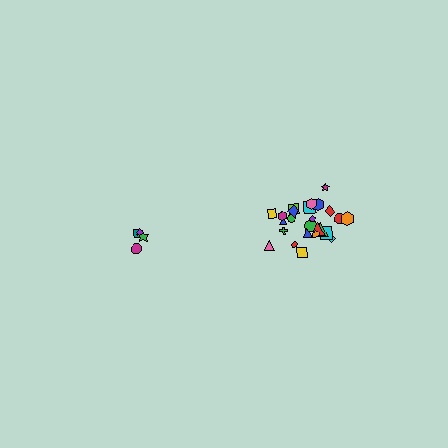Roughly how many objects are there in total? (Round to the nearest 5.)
Roughly 30 objects in total.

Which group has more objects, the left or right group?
The right group.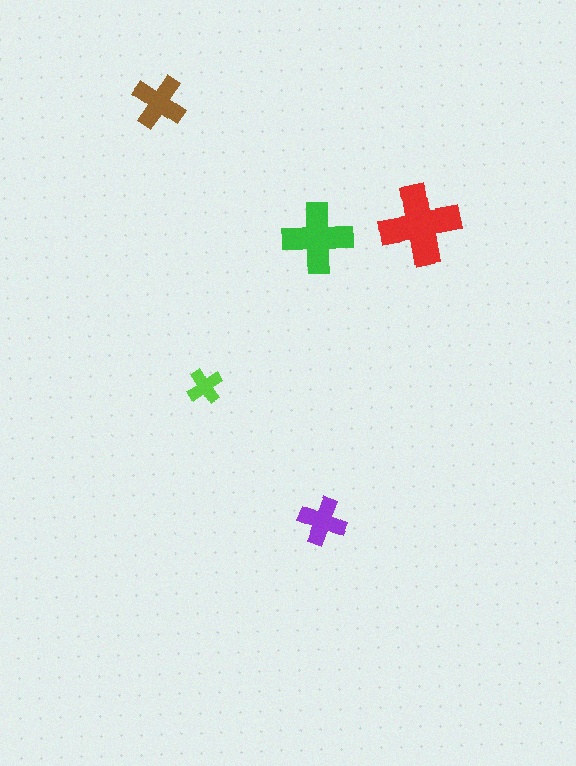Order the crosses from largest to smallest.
the red one, the green one, the brown one, the purple one, the lime one.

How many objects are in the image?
There are 5 objects in the image.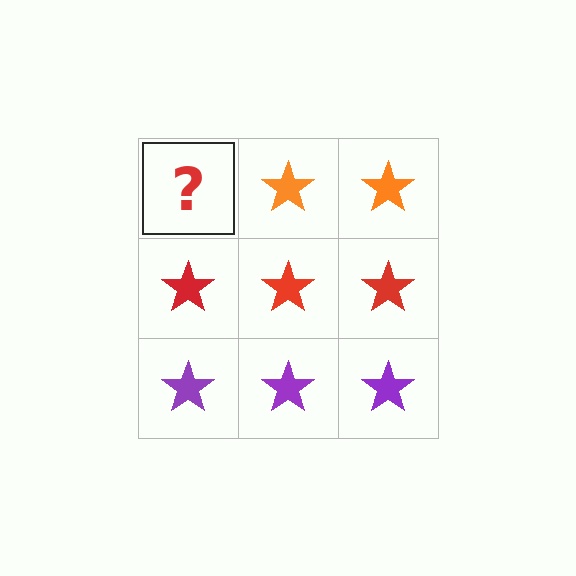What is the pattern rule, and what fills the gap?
The rule is that each row has a consistent color. The gap should be filled with an orange star.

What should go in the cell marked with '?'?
The missing cell should contain an orange star.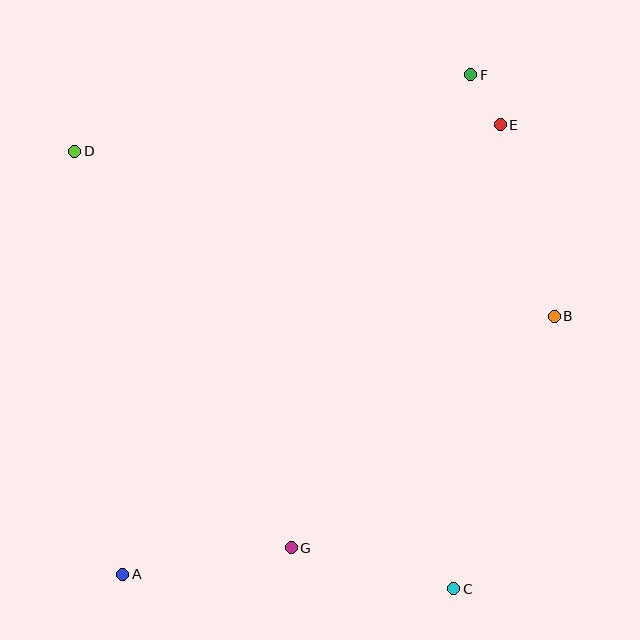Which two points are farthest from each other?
Points A and F are farthest from each other.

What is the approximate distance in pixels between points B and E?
The distance between B and E is approximately 199 pixels.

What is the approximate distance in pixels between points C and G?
The distance between C and G is approximately 167 pixels.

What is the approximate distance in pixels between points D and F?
The distance between D and F is approximately 403 pixels.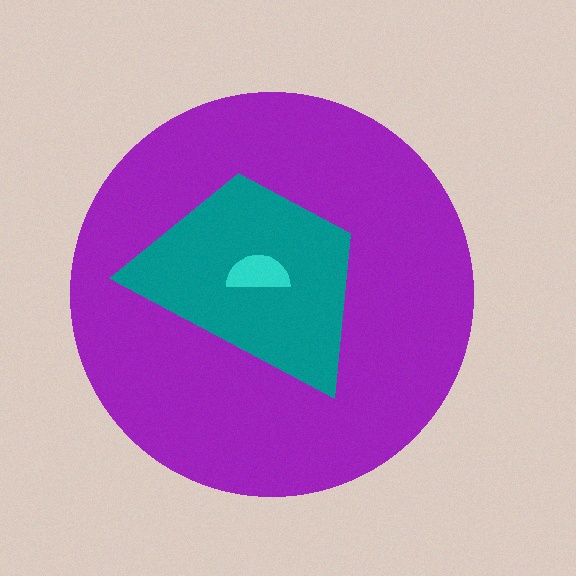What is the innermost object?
The cyan semicircle.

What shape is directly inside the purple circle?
The teal trapezoid.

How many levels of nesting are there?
3.